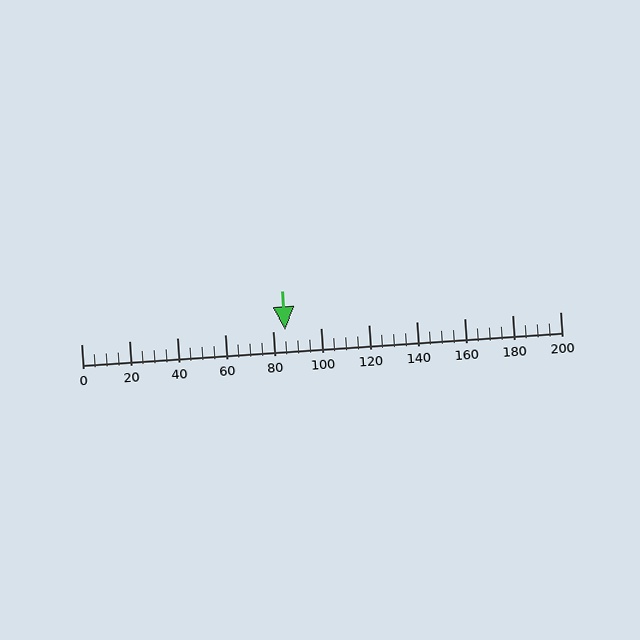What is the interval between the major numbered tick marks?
The major tick marks are spaced 20 units apart.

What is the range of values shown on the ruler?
The ruler shows values from 0 to 200.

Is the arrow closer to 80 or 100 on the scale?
The arrow is closer to 80.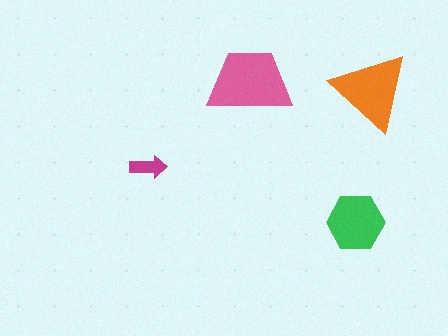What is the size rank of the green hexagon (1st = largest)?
3rd.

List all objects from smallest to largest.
The magenta arrow, the green hexagon, the orange triangle, the pink trapezoid.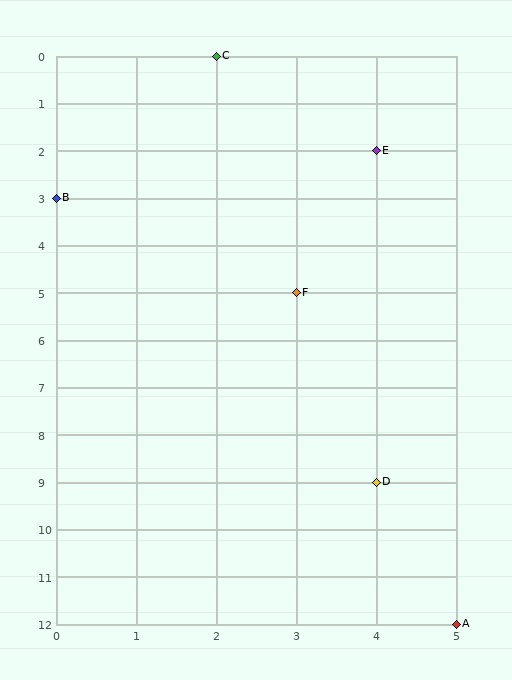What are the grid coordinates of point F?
Point F is at grid coordinates (3, 5).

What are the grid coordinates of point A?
Point A is at grid coordinates (5, 12).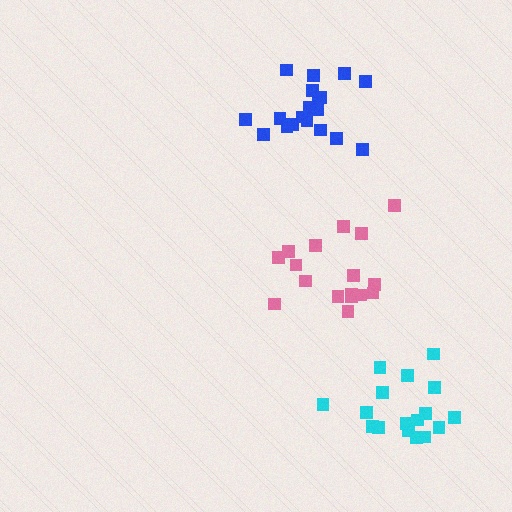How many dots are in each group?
Group 1: 18 dots, Group 2: 19 dots, Group 3: 17 dots (54 total).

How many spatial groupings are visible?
There are 3 spatial groupings.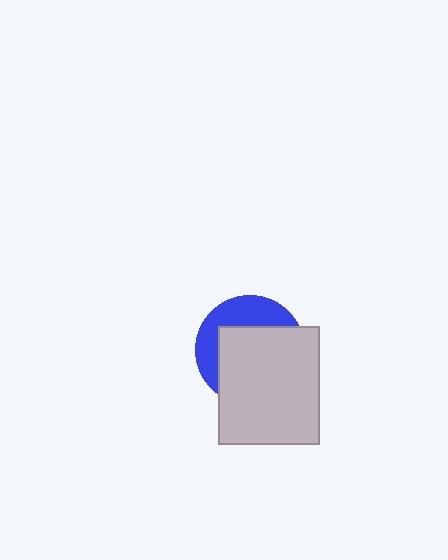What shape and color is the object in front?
The object in front is a light gray rectangle.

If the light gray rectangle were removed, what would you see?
You would see the complete blue circle.